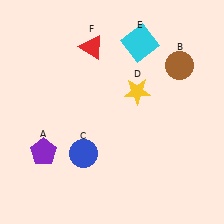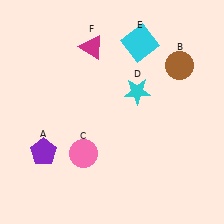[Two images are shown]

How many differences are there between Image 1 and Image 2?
There are 3 differences between the two images.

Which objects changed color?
C changed from blue to pink. D changed from yellow to cyan. F changed from red to magenta.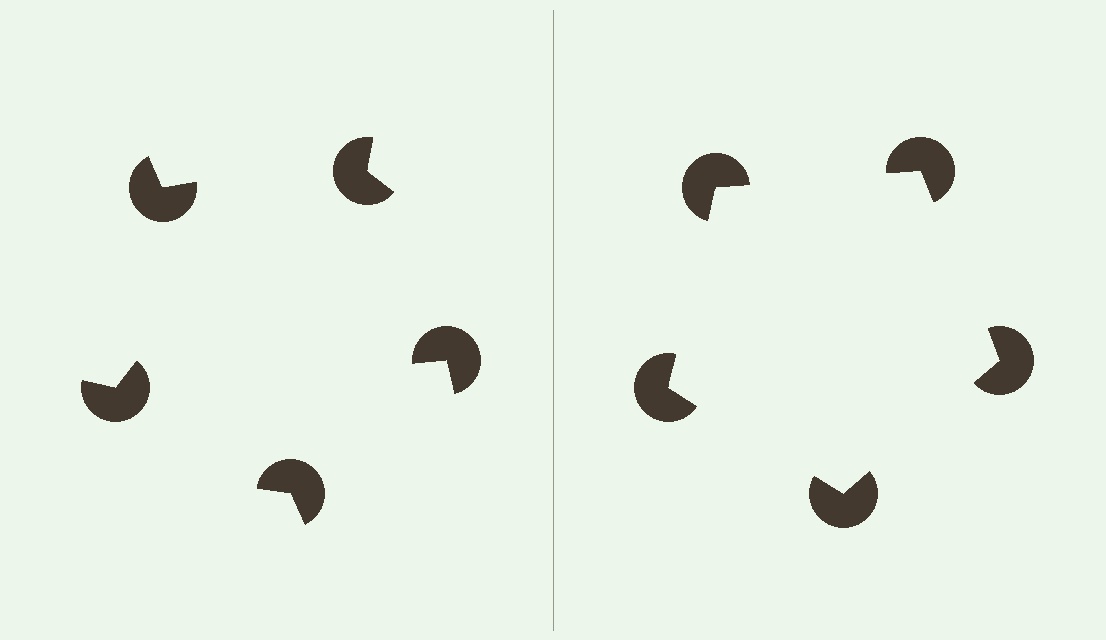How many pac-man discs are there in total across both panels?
10 — 5 on each side.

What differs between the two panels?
The pac-man discs are positioned identically on both sides; only the wedge orientations differ. On the right they align to a pentagon; on the left they are misaligned.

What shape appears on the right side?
An illusory pentagon.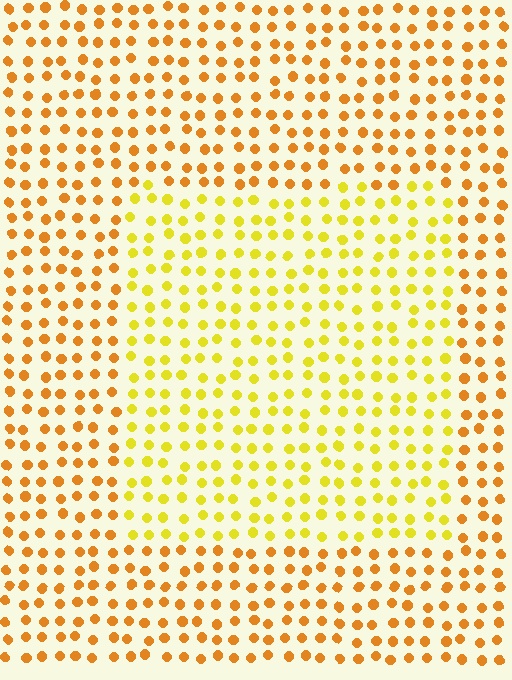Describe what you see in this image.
The image is filled with small orange elements in a uniform arrangement. A rectangle-shaped region is visible where the elements are tinted to a slightly different hue, forming a subtle color boundary.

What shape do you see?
I see a rectangle.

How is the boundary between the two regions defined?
The boundary is defined purely by a slight shift in hue (about 28 degrees). Spacing, size, and orientation are identical on both sides.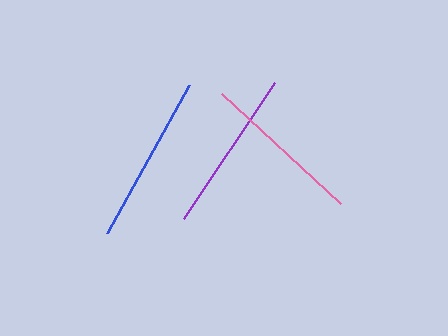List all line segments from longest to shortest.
From longest to shortest: blue, purple, pink.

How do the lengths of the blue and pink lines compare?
The blue and pink lines are approximately the same length.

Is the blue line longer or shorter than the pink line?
The blue line is longer than the pink line.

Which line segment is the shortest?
The pink line is the shortest at approximately 162 pixels.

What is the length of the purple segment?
The purple segment is approximately 163 pixels long.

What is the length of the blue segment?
The blue segment is approximately 169 pixels long.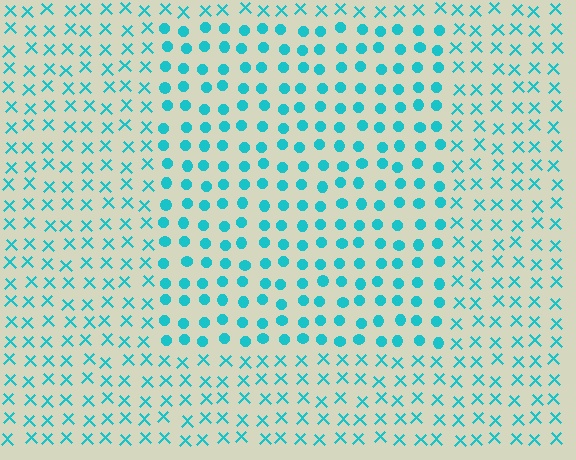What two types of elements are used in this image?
The image uses circles inside the rectangle region and X marks outside it.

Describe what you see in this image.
The image is filled with small cyan elements arranged in a uniform grid. A rectangle-shaped region contains circles, while the surrounding area contains X marks. The boundary is defined purely by the change in element shape.